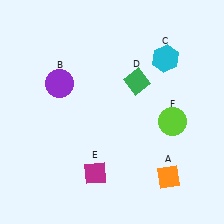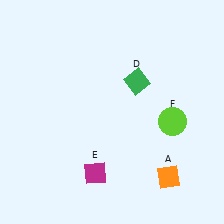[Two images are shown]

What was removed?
The cyan hexagon (C), the purple circle (B) were removed in Image 2.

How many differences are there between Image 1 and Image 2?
There are 2 differences between the two images.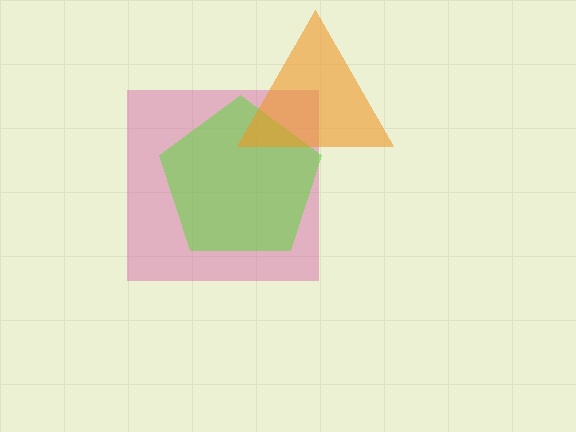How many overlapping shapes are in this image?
There are 3 overlapping shapes in the image.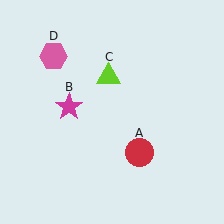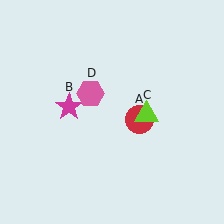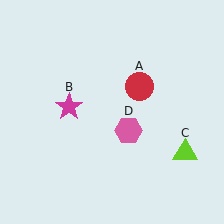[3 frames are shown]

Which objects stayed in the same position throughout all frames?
Magenta star (object B) remained stationary.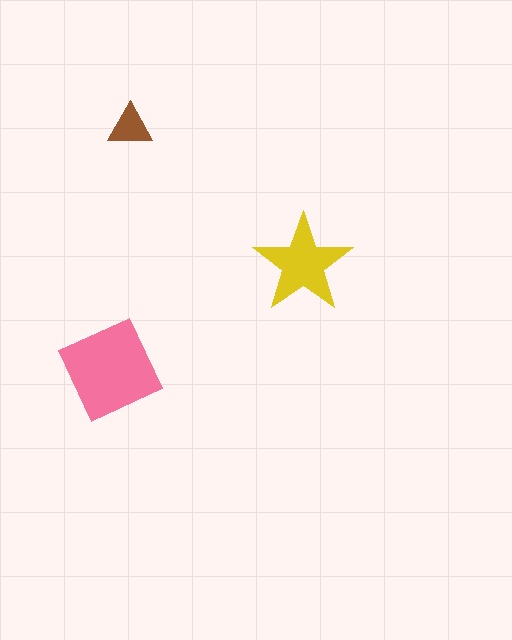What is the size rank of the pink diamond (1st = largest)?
1st.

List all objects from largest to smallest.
The pink diamond, the yellow star, the brown triangle.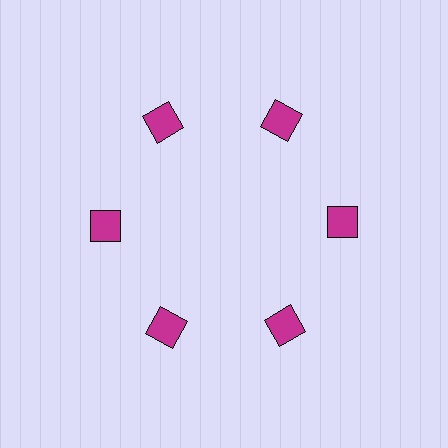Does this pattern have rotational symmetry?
Yes, this pattern has 6-fold rotational symmetry. It looks the same after rotating 60 degrees around the center.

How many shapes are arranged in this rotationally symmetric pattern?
There are 6 shapes, arranged in 6 groups of 1.